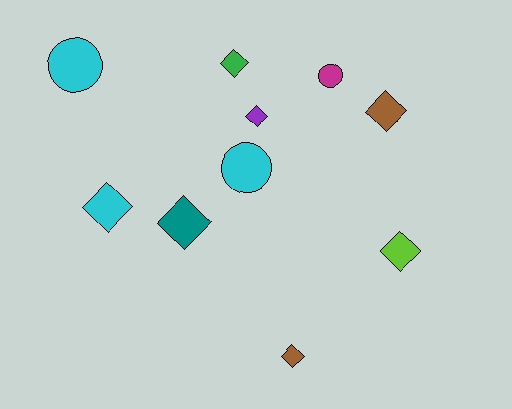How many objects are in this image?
There are 10 objects.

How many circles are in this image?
There are 3 circles.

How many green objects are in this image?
There is 1 green object.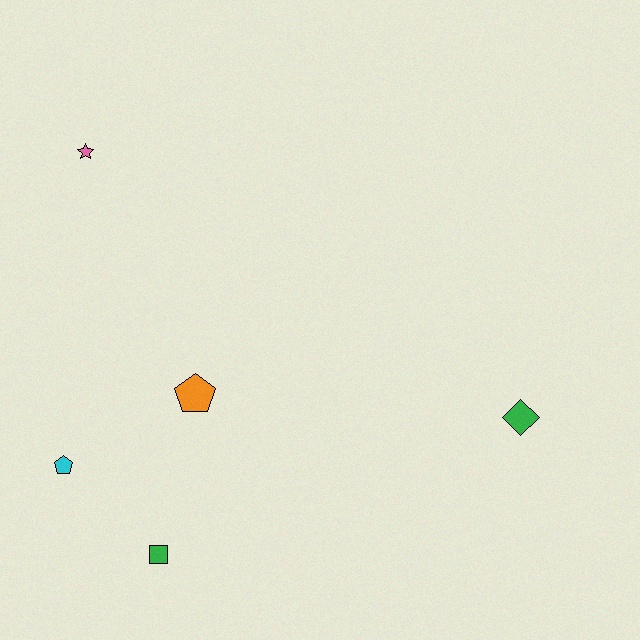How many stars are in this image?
There is 1 star.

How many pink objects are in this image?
There is 1 pink object.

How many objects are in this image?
There are 5 objects.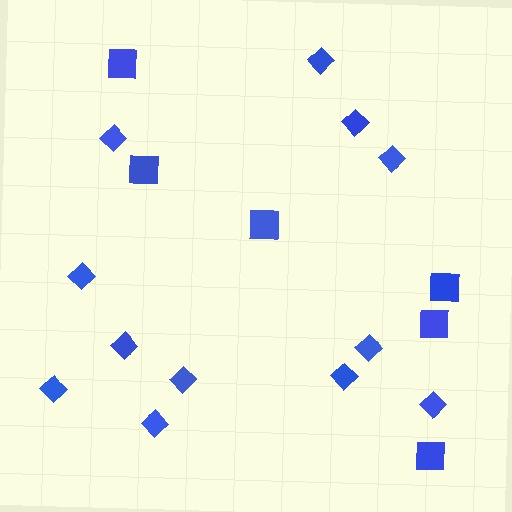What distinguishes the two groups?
There are 2 groups: one group of diamonds (12) and one group of squares (6).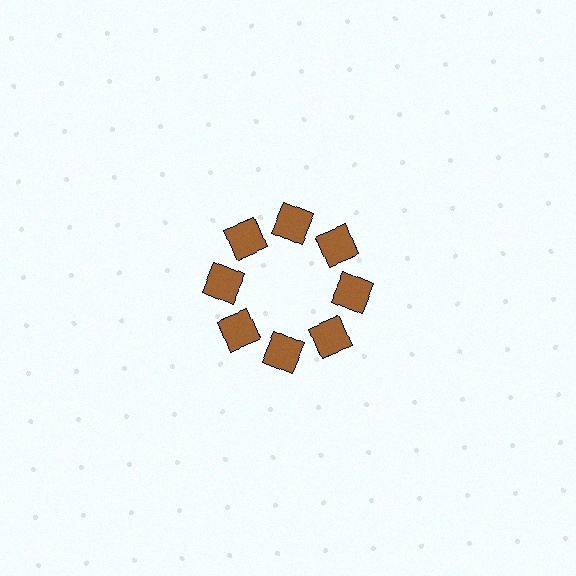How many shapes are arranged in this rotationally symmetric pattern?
There are 8 shapes, arranged in 8 groups of 1.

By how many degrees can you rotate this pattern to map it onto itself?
The pattern maps onto itself every 45 degrees of rotation.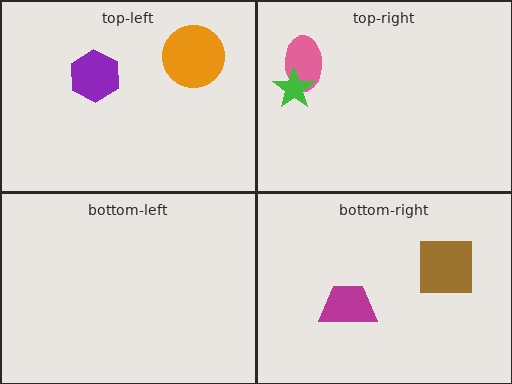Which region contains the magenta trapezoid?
The bottom-right region.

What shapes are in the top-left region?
The orange circle, the purple hexagon.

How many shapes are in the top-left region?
2.